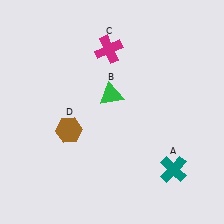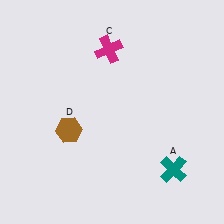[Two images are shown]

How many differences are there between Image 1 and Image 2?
There is 1 difference between the two images.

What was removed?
The green triangle (B) was removed in Image 2.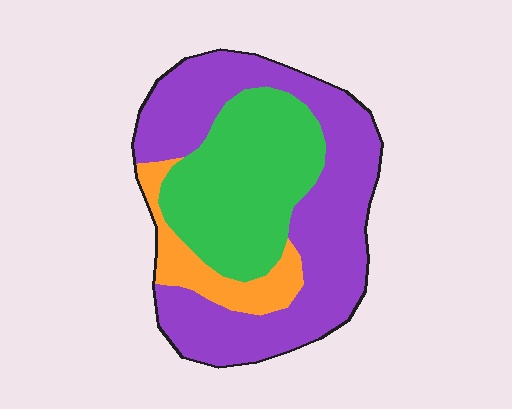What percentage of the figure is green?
Green covers around 35% of the figure.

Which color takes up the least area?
Orange, at roughly 10%.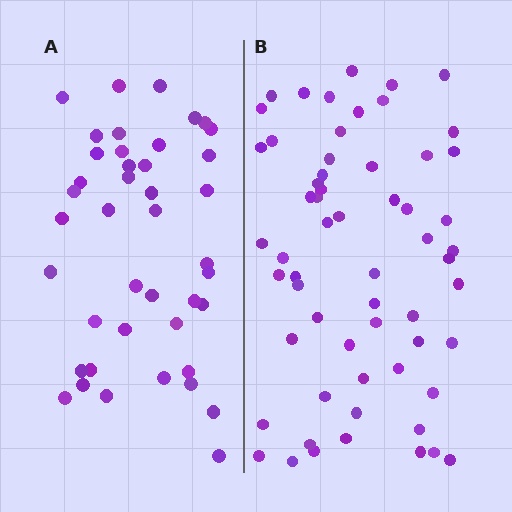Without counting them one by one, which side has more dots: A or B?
Region B (the right region) has more dots.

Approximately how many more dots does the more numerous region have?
Region B has approximately 20 more dots than region A.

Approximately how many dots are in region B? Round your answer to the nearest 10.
About 60 dots.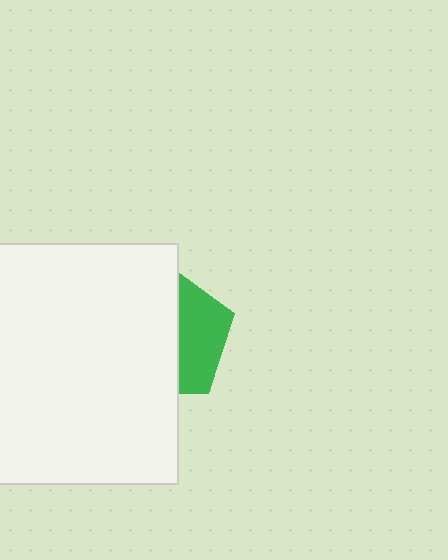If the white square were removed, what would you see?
You would see the complete green pentagon.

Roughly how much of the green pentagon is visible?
A small part of it is visible (roughly 37%).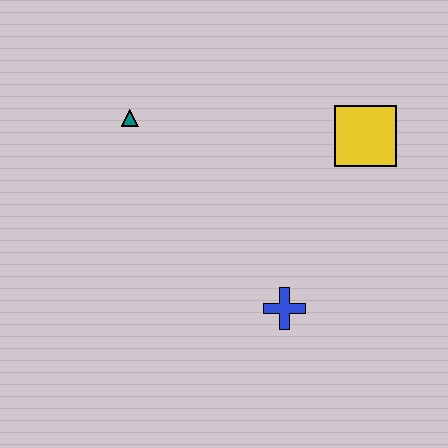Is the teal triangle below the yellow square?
No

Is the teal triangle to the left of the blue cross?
Yes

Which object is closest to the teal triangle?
The yellow square is closest to the teal triangle.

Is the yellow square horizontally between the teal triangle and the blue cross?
No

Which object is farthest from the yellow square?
The teal triangle is farthest from the yellow square.